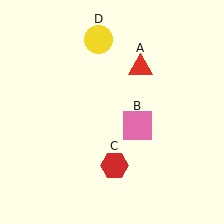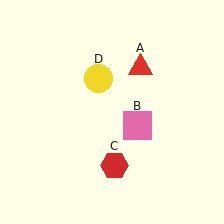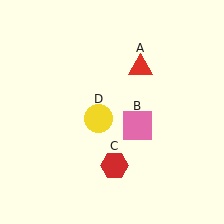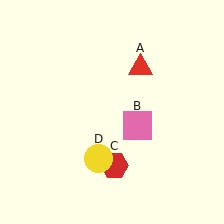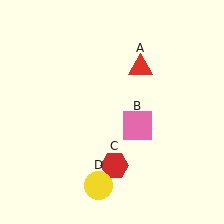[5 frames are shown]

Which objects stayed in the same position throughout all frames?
Red triangle (object A) and pink square (object B) and red hexagon (object C) remained stationary.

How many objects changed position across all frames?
1 object changed position: yellow circle (object D).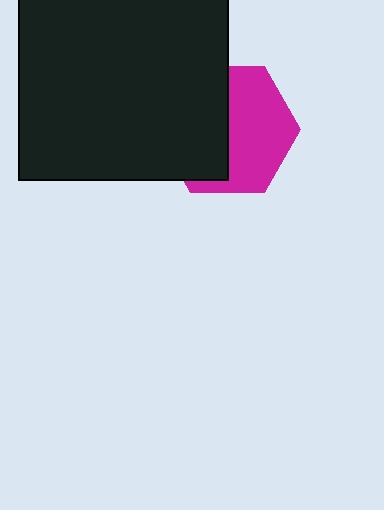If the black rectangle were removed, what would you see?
You would see the complete magenta hexagon.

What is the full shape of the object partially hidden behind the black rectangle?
The partially hidden object is a magenta hexagon.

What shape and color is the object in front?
The object in front is a black rectangle.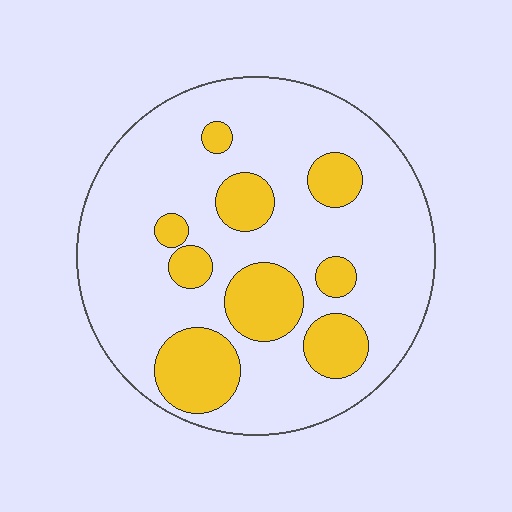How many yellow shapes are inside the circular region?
9.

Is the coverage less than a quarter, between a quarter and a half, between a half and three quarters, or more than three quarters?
Less than a quarter.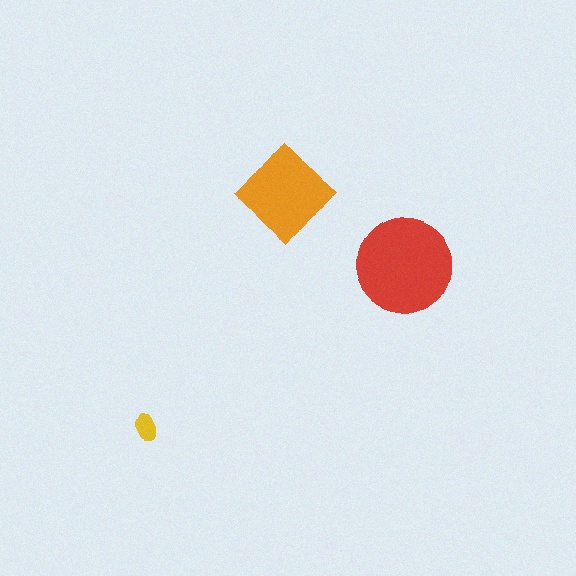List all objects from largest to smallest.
The red circle, the orange diamond, the yellow ellipse.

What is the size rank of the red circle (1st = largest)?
1st.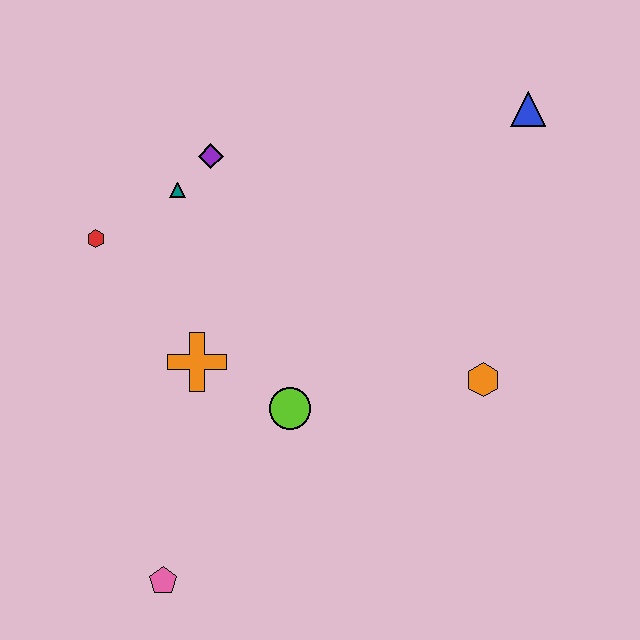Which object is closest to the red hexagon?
The teal triangle is closest to the red hexagon.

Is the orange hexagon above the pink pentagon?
Yes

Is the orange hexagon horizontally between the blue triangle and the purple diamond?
Yes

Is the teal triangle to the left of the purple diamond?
Yes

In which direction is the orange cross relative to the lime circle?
The orange cross is to the left of the lime circle.